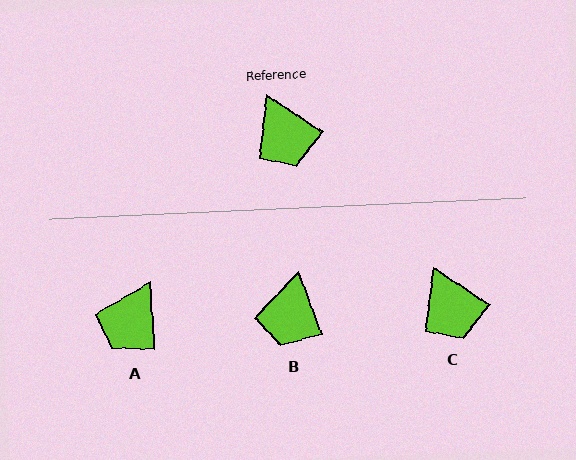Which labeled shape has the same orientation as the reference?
C.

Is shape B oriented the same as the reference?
No, it is off by about 37 degrees.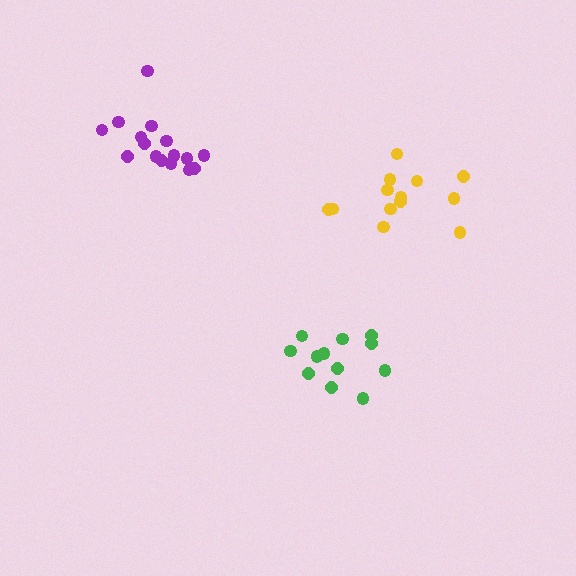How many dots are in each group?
Group 1: 12 dots, Group 2: 13 dots, Group 3: 16 dots (41 total).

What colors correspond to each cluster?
The clusters are colored: green, yellow, purple.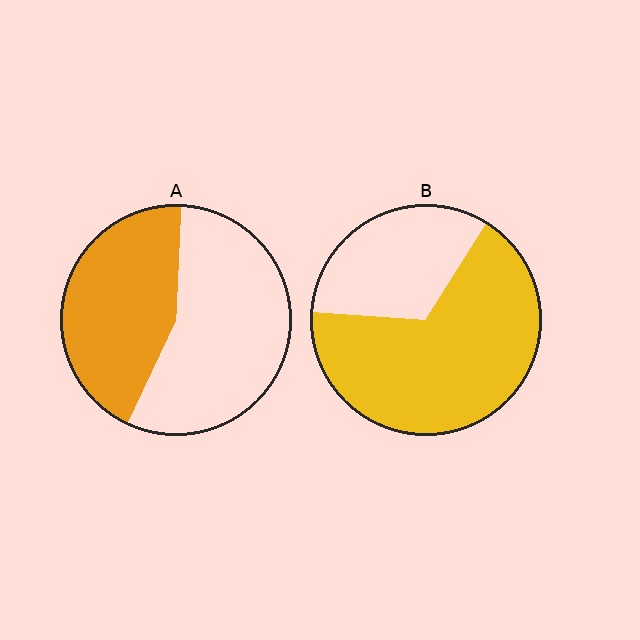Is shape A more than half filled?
No.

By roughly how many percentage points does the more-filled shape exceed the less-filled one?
By roughly 25 percentage points (B over A).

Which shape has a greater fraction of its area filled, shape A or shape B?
Shape B.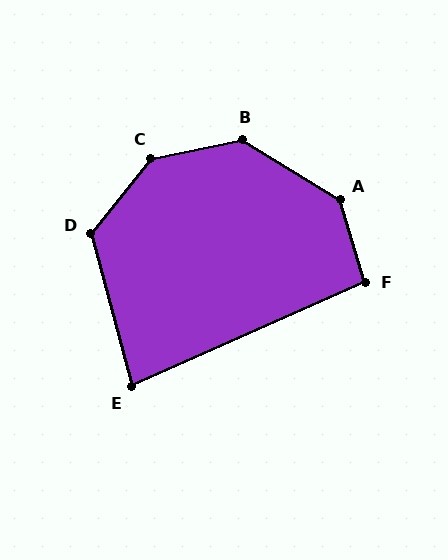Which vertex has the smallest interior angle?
E, at approximately 81 degrees.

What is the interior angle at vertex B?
Approximately 137 degrees (obtuse).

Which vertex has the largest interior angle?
C, at approximately 141 degrees.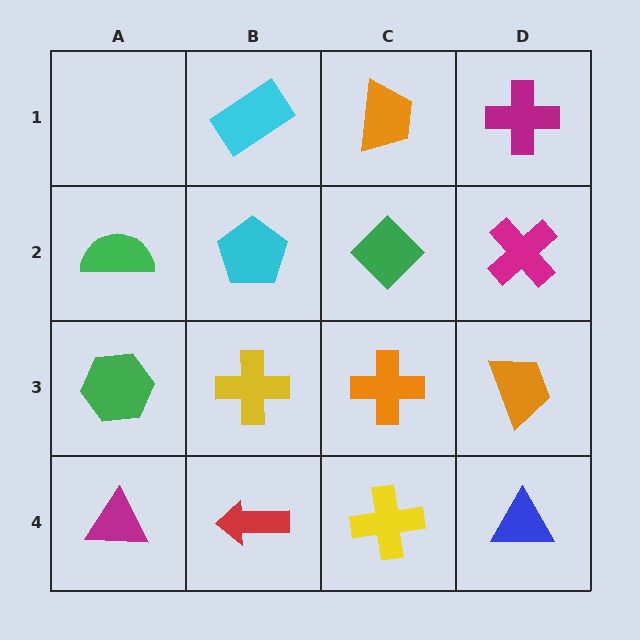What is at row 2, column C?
A green diamond.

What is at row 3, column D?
An orange trapezoid.